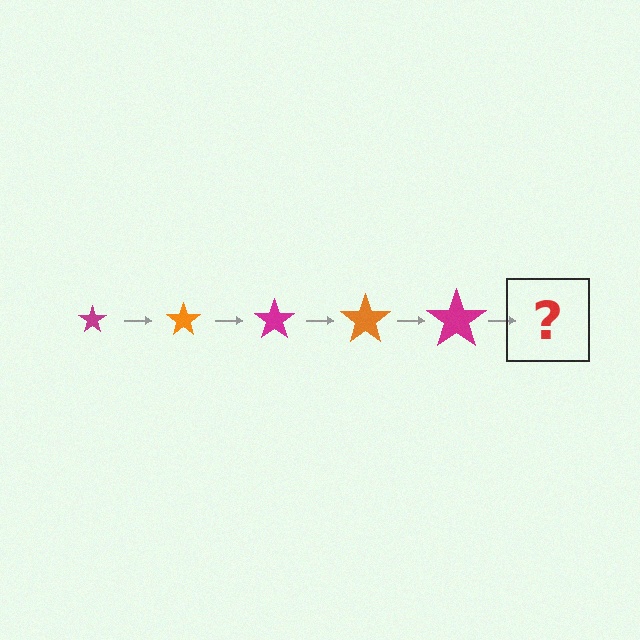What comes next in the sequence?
The next element should be an orange star, larger than the previous one.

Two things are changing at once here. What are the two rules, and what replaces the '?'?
The two rules are that the star grows larger each step and the color cycles through magenta and orange. The '?' should be an orange star, larger than the previous one.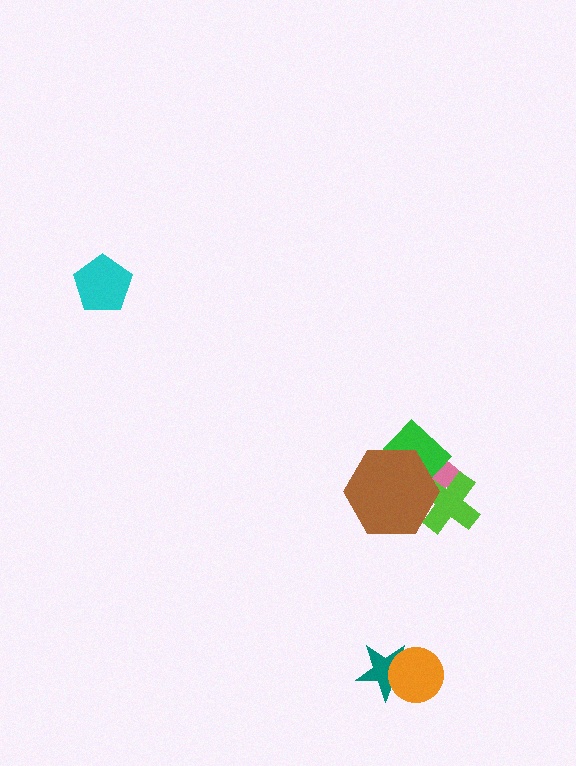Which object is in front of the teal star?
The orange circle is in front of the teal star.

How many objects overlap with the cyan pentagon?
0 objects overlap with the cyan pentagon.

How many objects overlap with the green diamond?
3 objects overlap with the green diamond.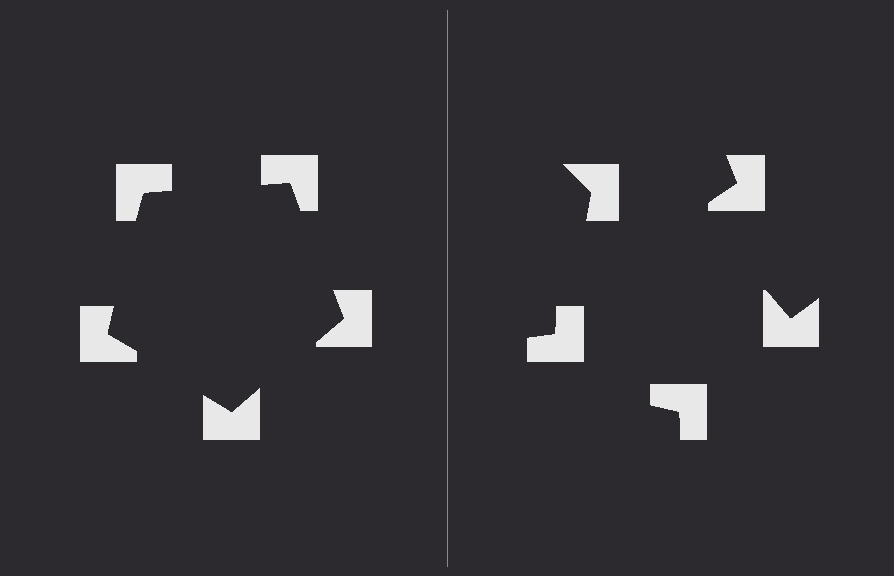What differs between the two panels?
The notched squares are positioned identically on both sides; only the wedge orientations differ. On the left they align to a pentagon; on the right they are misaligned.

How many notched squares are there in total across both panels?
10 — 5 on each side.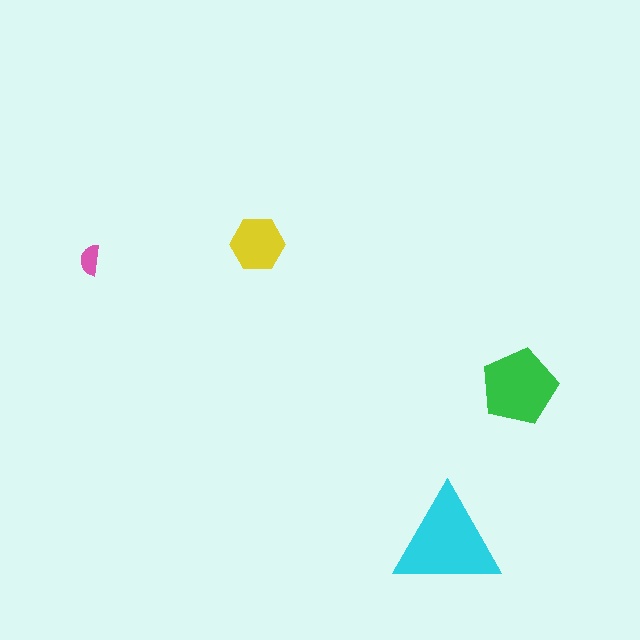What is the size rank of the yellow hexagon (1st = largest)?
3rd.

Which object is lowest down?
The cyan triangle is bottommost.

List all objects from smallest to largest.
The pink semicircle, the yellow hexagon, the green pentagon, the cyan triangle.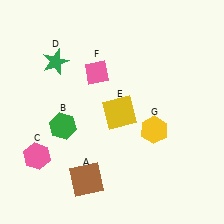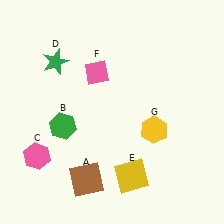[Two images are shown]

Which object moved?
The yellow square (E) moved down.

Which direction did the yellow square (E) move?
The yellow square (E) moved down.